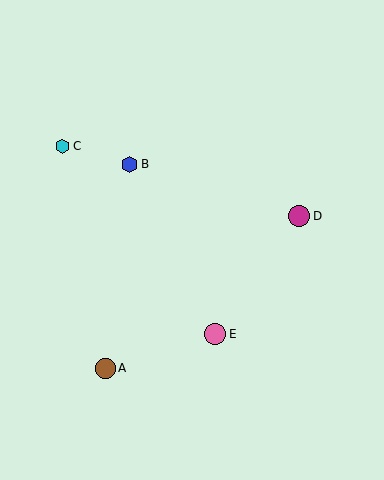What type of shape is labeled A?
Shape A is a brown circle.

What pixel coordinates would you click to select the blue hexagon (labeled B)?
Click at (130, 164) to select the blue hexagon B.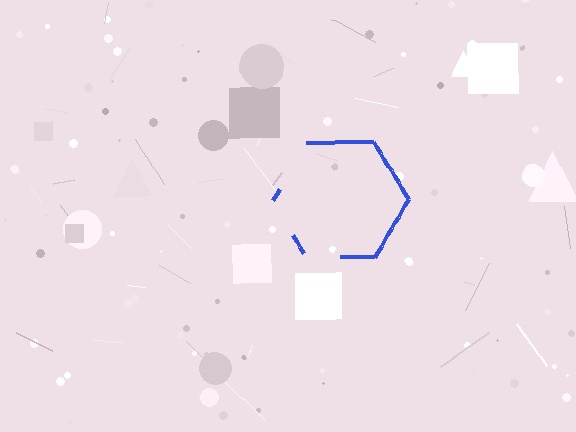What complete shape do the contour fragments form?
The contour fragments form a hexagon.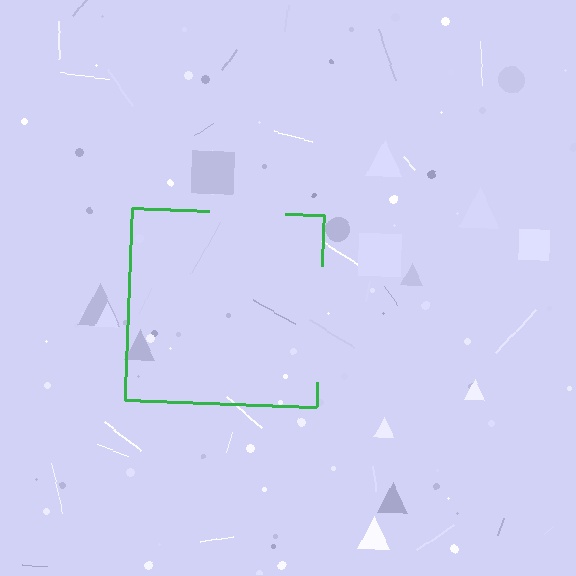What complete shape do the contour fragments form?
The contour fragments form a square.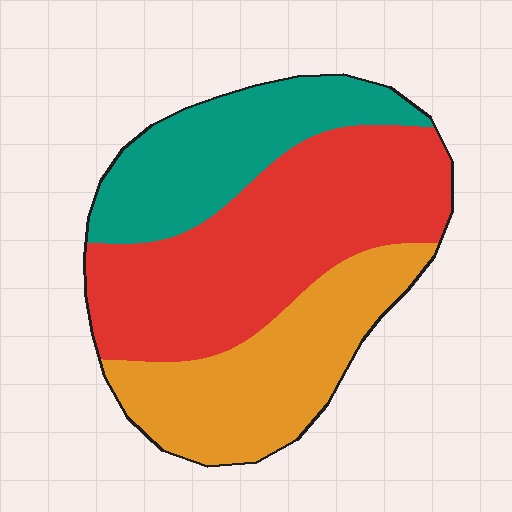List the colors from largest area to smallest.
From largest to smallest: red, orange, teal.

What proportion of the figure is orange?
Orange covers around 30% of the figure.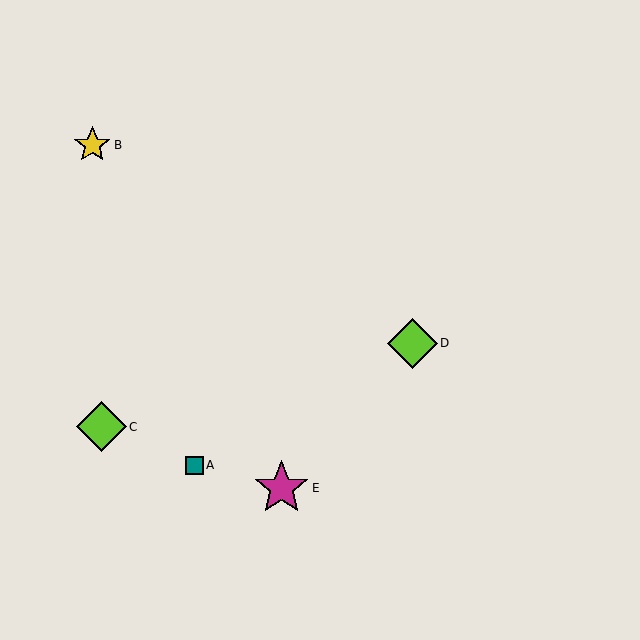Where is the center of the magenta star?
The center of the magenta star is at (281, 488).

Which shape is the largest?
The magenta star (labeled E) is the largest.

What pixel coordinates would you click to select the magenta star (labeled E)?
Click at (281, 488) to select the magenta star E.